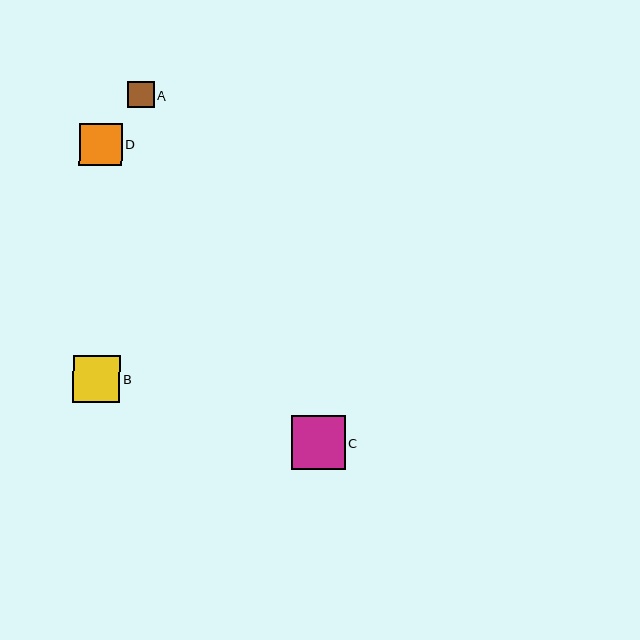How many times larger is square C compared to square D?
Square C is approximately 1.3 times the size of square D.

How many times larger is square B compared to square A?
Square B is approximately 1.8 times the size of square A.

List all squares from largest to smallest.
From largest to smallest: C, B, D, A.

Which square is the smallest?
Square A is the smallest with a size of approximately 26 pixels.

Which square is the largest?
Square C is the largest with a size of approximately 54 pixels.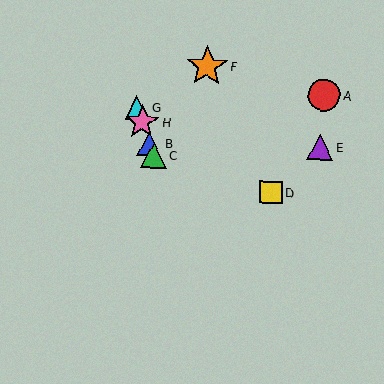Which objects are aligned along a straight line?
Objects B, C, G, H are aligned along a straight line.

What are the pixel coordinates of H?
Object H is at (142, 122).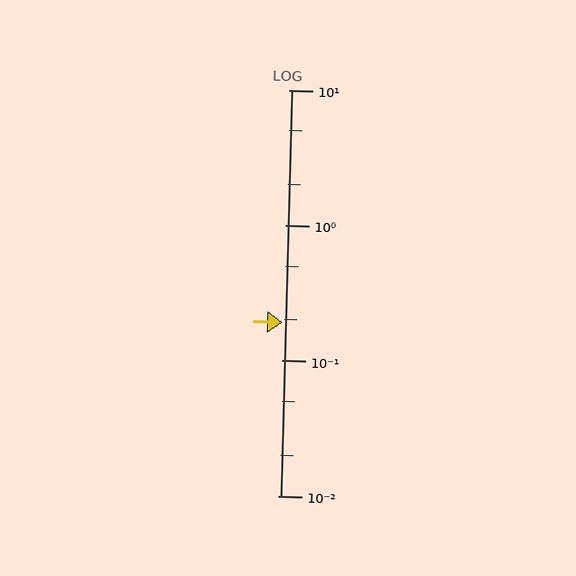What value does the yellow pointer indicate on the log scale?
The pointer indicates approximately 0.19.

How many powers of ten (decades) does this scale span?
The scale spans 3 decades, from 0.01 to 10.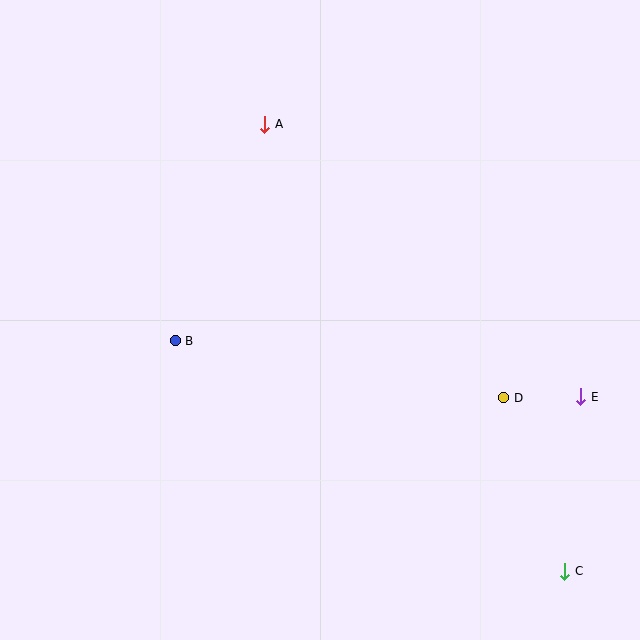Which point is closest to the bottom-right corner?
Point C is closest to the bottom-right corner.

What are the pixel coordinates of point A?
Point A is at (265, 124).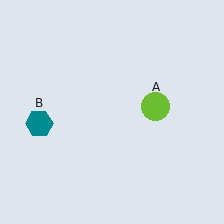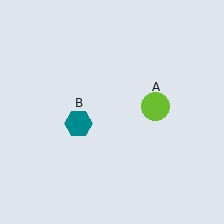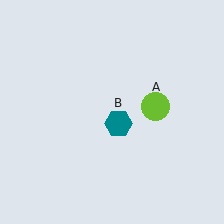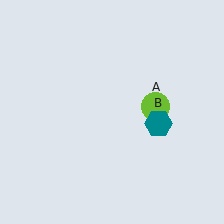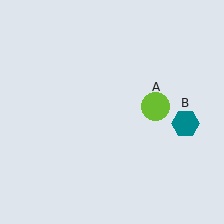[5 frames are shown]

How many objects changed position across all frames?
1 object changed position: teal hexagon (object B).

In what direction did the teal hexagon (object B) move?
The teal hexagon (object B) moved right.